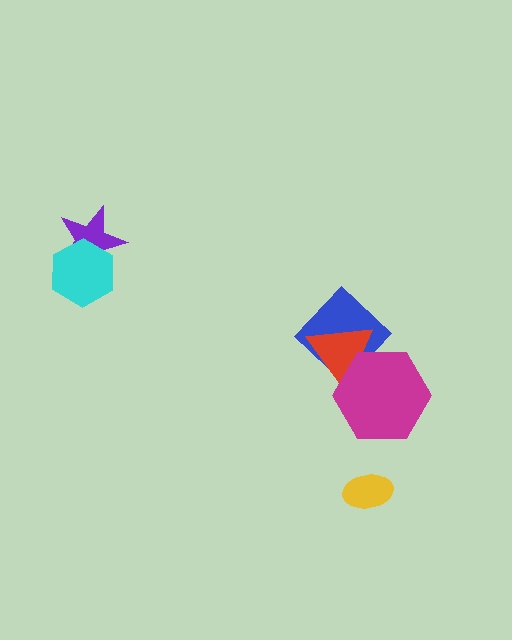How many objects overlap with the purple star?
1 object overlaps with the purple star.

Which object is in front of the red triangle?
The magenta hexagon is in front of the red triangle.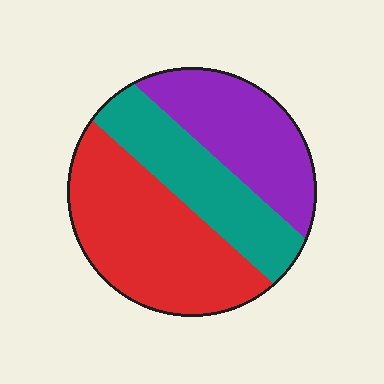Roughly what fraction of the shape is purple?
Purple takes up between a quarter and a half of the shape.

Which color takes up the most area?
Red, at roughly 45%.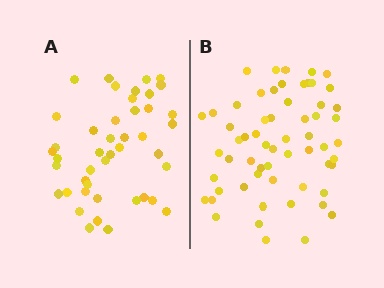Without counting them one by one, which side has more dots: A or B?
Region B (the right region) has more dots.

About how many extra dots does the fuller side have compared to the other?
Region B has approximately 15 more dots than region A.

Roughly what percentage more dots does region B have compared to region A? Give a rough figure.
About 35% more.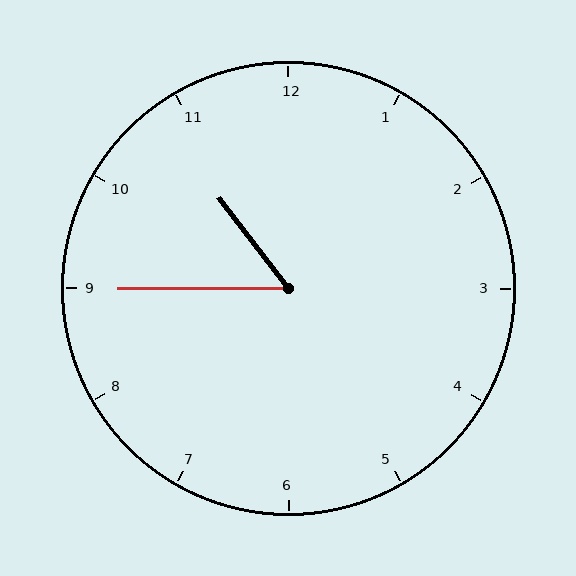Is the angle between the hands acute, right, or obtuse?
It is acute.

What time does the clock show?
10:45.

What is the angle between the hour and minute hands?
Approximately 52 degrees.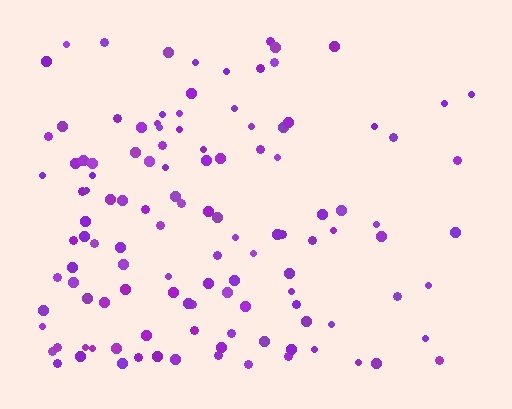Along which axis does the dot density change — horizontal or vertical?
Horizontal.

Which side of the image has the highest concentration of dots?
The left.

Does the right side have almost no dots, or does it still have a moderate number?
Still a moderate number, just noticeably fewer than the left.